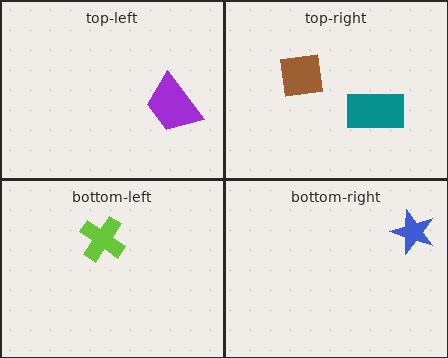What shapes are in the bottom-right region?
The blue star.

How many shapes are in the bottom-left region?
1.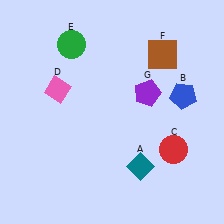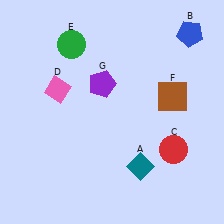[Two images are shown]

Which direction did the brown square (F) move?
The brown square (F) moved down.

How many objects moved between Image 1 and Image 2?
3 objects moved between the two images.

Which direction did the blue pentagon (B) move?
The blue pentagon (B) moved up.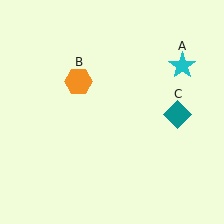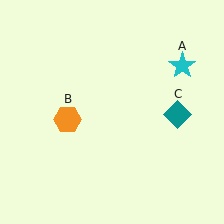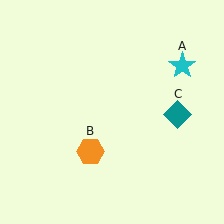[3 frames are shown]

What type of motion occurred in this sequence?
The orange hexagon (object B) rotated counterclockwise around the center of the scene.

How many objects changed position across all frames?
1 object changed position: orange hexagon (object B).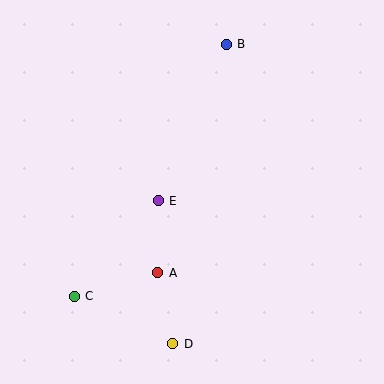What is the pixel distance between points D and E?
The distance between D and E is 144 pixels.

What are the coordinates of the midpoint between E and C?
The midpoint between E and C is at (116, 248).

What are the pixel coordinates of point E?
Point E is at (158, 201).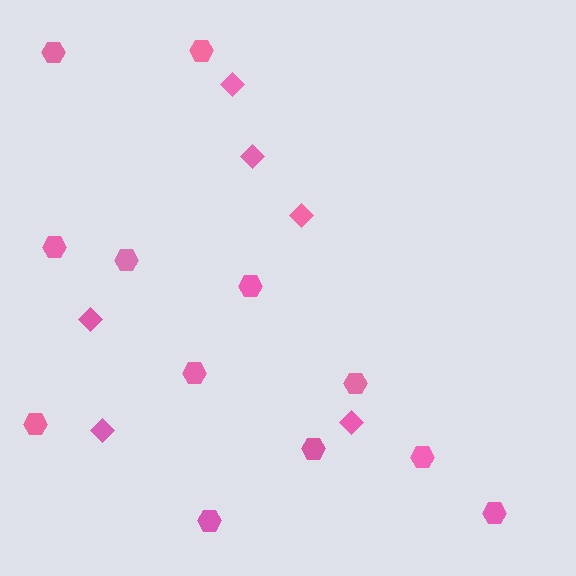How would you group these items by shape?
There are 2 groups: one group of hexagons (12) and one group of diamonds (6).